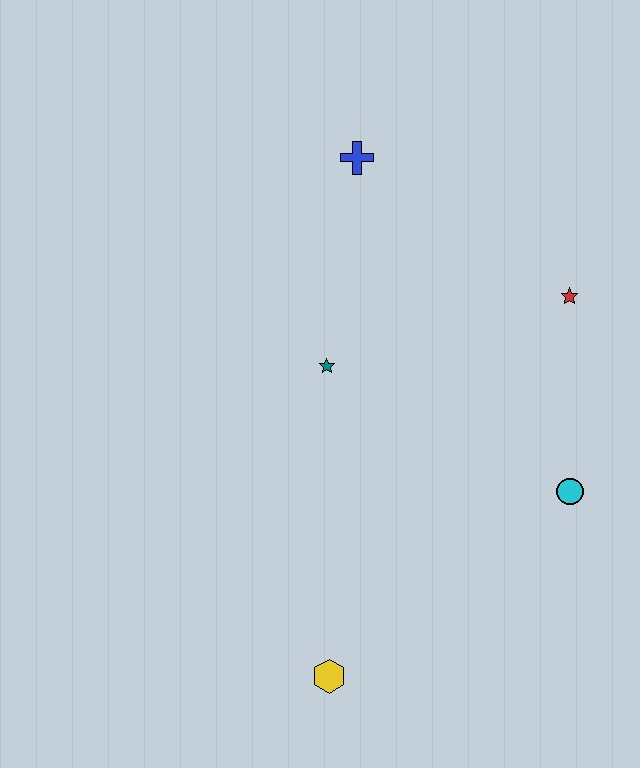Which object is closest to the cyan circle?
The red star is closest to the cyan circle.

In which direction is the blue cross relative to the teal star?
The blue cross is above the teal star.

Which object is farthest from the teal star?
The yellow hexagon is farthest from the teal star.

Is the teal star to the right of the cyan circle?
No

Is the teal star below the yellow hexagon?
No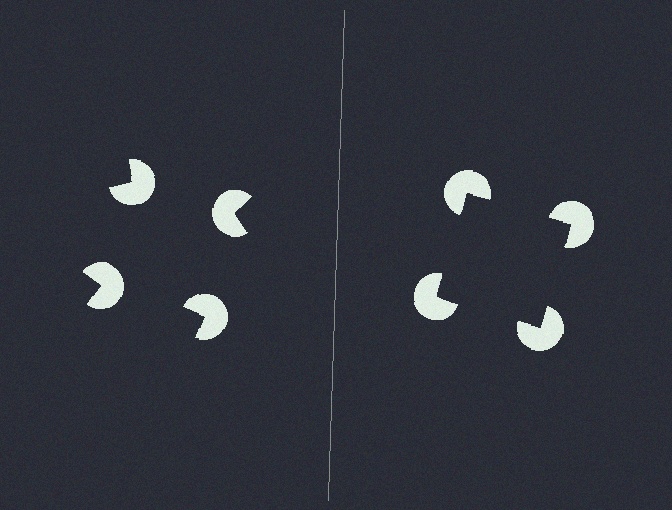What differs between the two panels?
The pac-man discs are positioned identically on both sides; only the wedge orientations differ. On the right they align to a square; on the left they are misaligned.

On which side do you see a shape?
An illusory square appears on the right side. On the left side the wedge cuts are rotated, so no coherent shape forms.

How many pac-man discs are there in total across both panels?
8 — 4 on each side.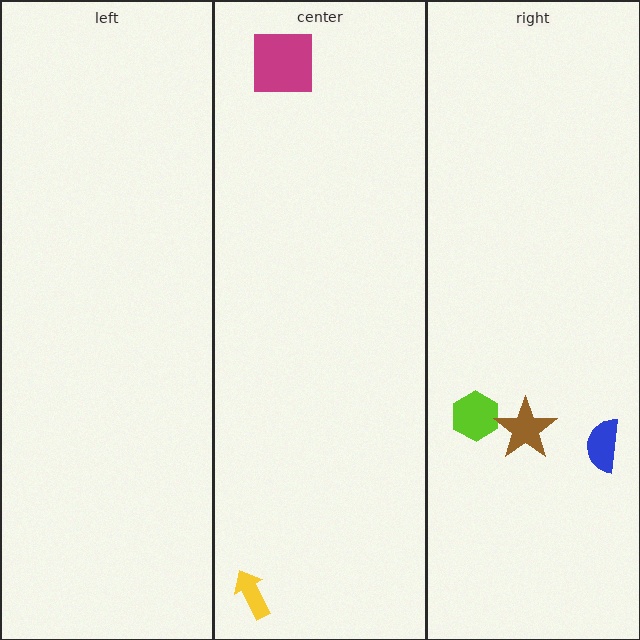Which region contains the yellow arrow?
The center region.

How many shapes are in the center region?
2.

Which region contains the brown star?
The right region.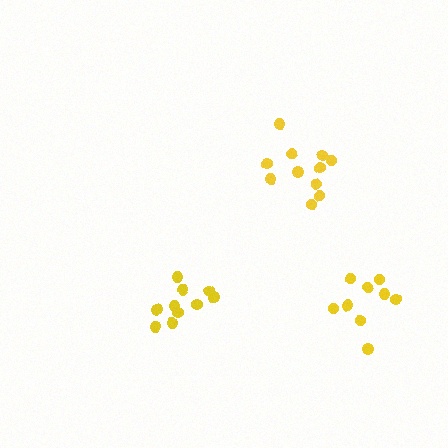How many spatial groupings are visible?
There are 3 spatial groupings.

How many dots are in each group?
Group 1: 9 dots, Group 2: 11 dots, Group 3: 10 dots (30 total).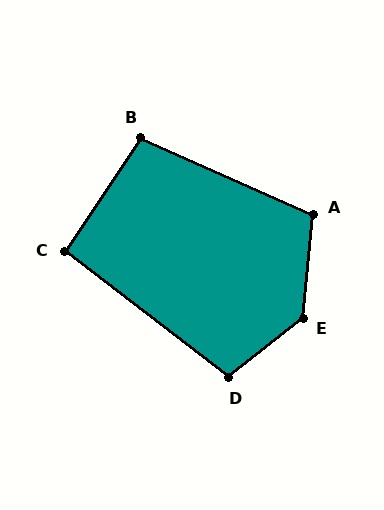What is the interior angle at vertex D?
Approximately 104 degrees (obtuse).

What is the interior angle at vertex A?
Approximately 108 degrees (obtuse).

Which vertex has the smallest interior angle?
C, at approximately 94 degrees.